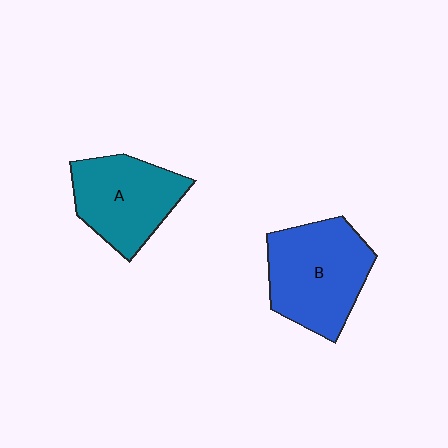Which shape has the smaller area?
Shape A (teal).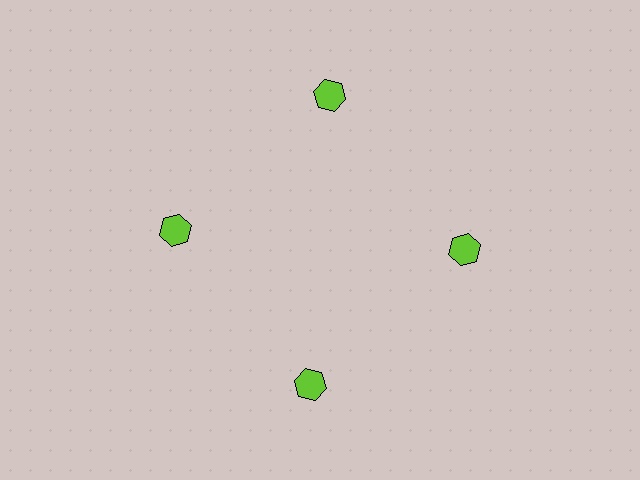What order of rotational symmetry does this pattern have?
This pattern has 4-fold rotational symmetry.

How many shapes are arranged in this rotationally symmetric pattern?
There are 4 shapes, arranged in 4 groups of 1.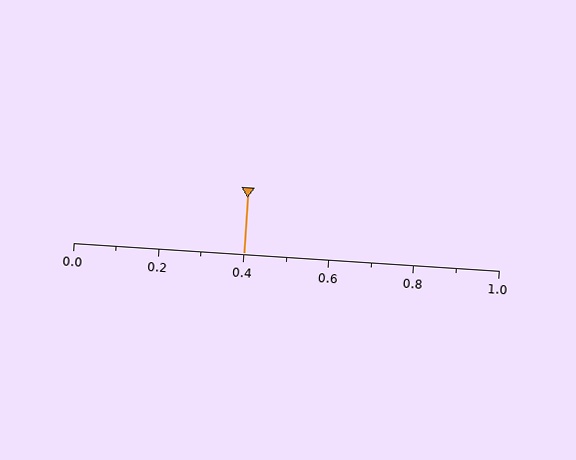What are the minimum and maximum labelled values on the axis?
The axis runs from 0.0 to 1.0.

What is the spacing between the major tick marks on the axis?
The major ticks are spaced 0.2 apart.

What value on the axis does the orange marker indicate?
The marker indicates approximately 0.4.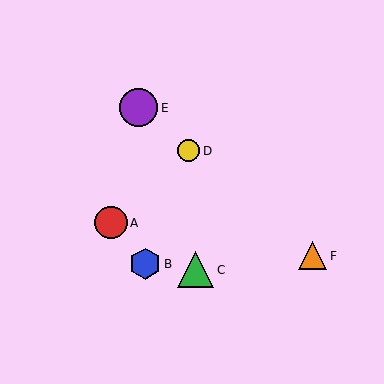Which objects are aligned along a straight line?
Objects D, E, F are aligned along a straight line.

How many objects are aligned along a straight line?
3 objects (D, E, F) are aligned along a straight line.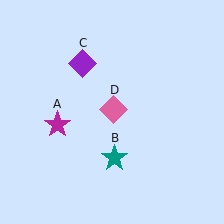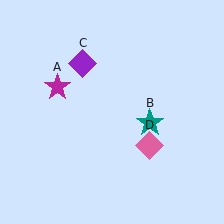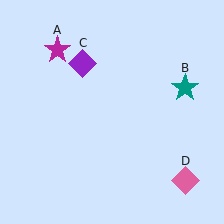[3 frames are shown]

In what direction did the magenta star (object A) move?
The magenta star (object A) moved up.